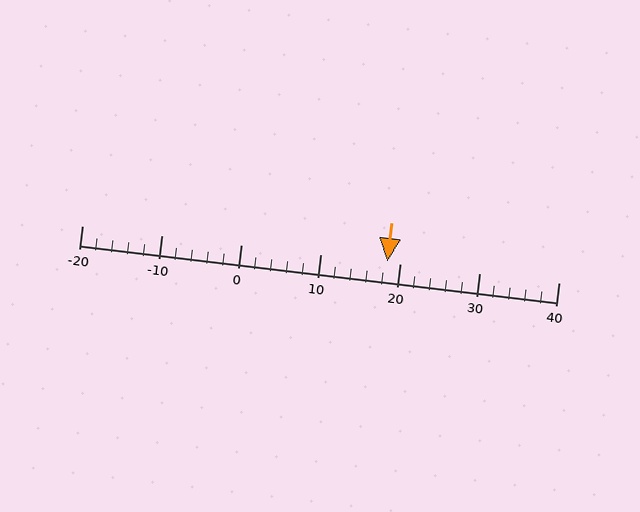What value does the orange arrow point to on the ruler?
The orange arrow points to approximately 18.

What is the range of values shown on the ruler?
The ruler shows values from -20 to 40.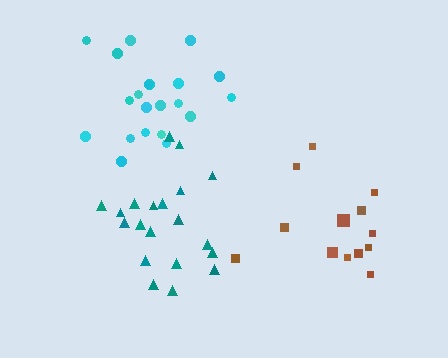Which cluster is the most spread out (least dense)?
Teal.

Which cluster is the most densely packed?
Cyan.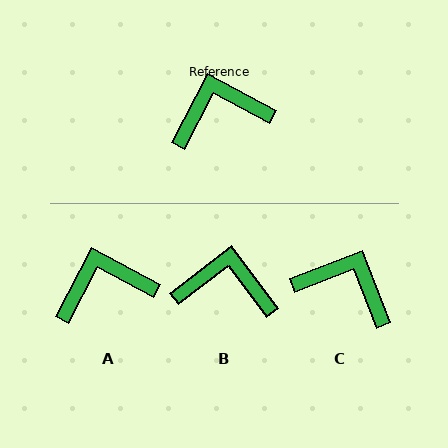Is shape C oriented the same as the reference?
No, it is off by about 41 degrees.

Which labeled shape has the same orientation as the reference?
A.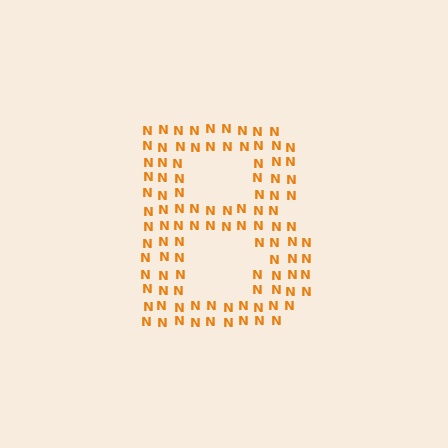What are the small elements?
The small elements are letter N's.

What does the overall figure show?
The overall figure shows the letter B.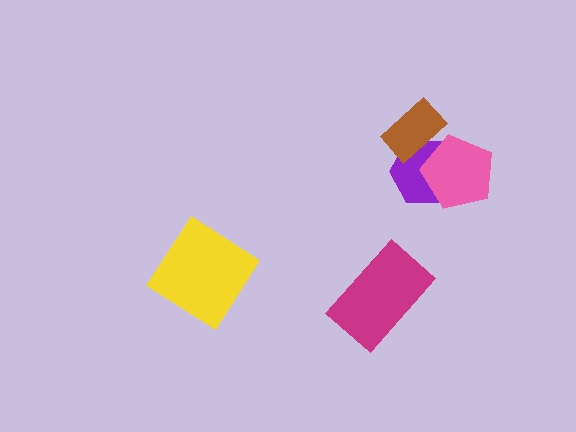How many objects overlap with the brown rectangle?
2 objects overlap with the brown rectangle.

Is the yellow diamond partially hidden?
No, no other shape covers it.